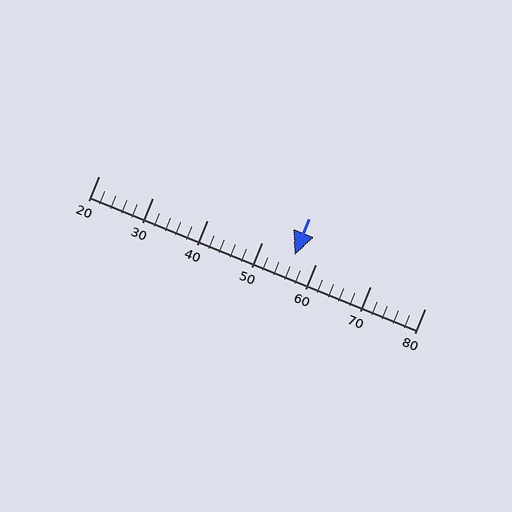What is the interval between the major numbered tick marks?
The major tick marks are spaced 10 units apart.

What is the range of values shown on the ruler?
The ruler shows values from 20 to 80.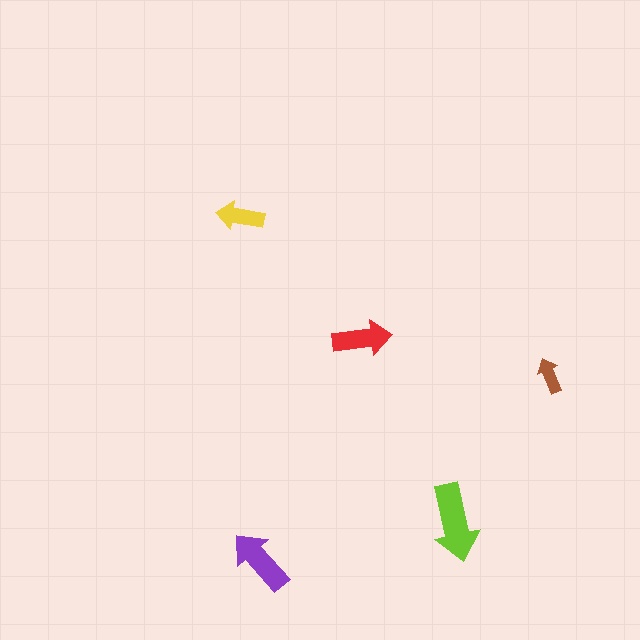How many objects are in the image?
There are 5 objects in the image.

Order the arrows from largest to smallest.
the lime one, the purple one, the red one, the yellow one, the brown one.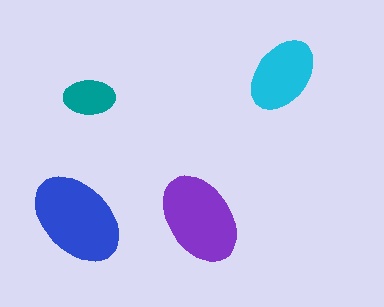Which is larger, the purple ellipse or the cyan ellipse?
The purple one.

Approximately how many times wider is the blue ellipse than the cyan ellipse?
About 1.5 times wider.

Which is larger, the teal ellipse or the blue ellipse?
The blue one.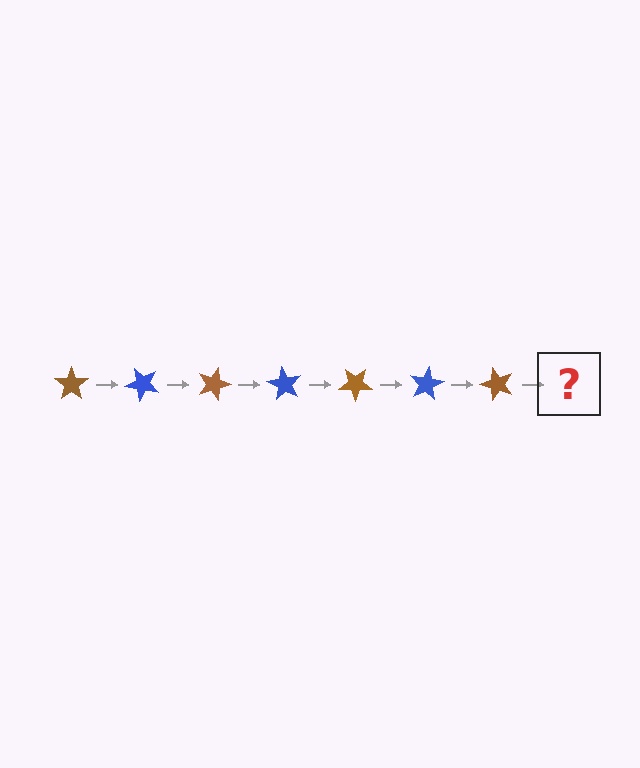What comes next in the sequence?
The next element should be a blue star, rotated 315 degrees from the start.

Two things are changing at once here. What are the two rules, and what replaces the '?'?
The two rules are that it rotates 45 degrees each step and the color cycles through brown and blue. The '?' should be a blue star, rotated 315 degrees from the start.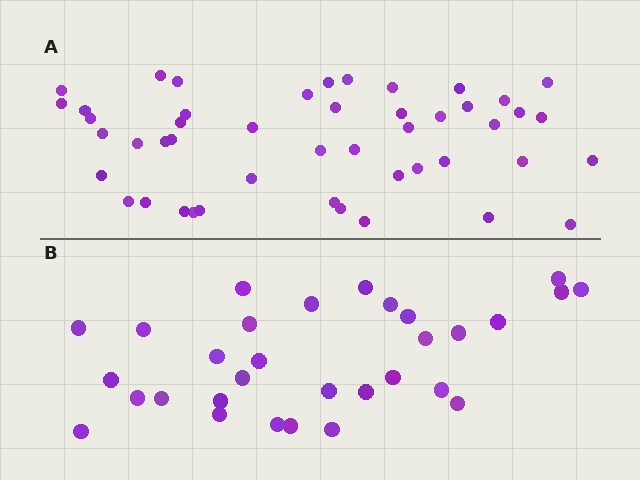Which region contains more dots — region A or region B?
Region A (the top region) has more dots.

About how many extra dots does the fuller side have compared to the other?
Region A has approximately 15 more dots than region B.